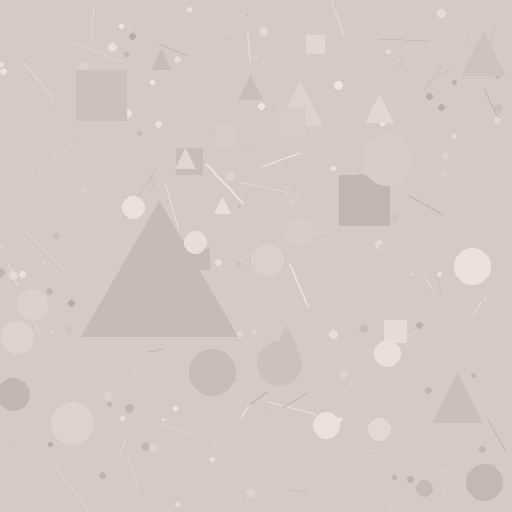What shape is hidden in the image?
A triangle is hidden in the image.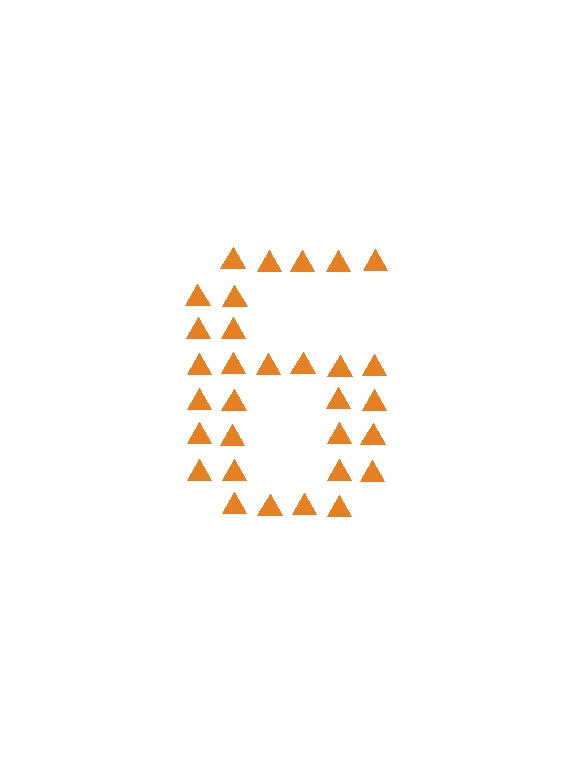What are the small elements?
The small elements are triangles.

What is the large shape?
The large shape is the digit 6.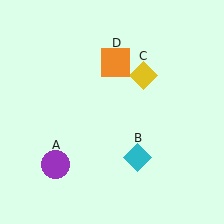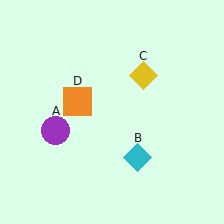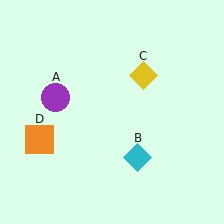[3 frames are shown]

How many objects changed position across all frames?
2 objects changed position: purple circle (object A), orange square (object D).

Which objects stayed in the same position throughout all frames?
Cyan diamond (object B) and yellow diamond (object C) remained stationary.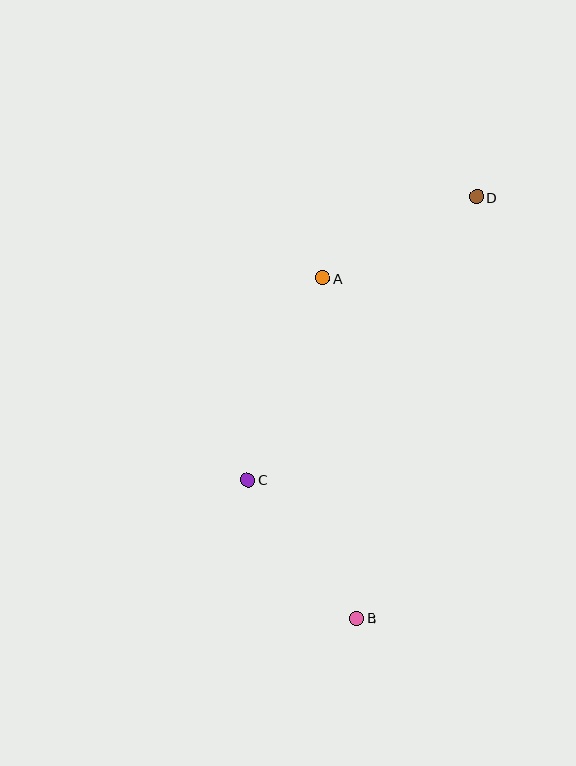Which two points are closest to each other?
Points A and D are closest to each other.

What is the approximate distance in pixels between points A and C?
The distance between A and C is approximately 215 pixels.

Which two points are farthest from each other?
Points B and D are farthest from each other.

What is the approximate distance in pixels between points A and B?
The distance between A and B is approximately 342 pixels.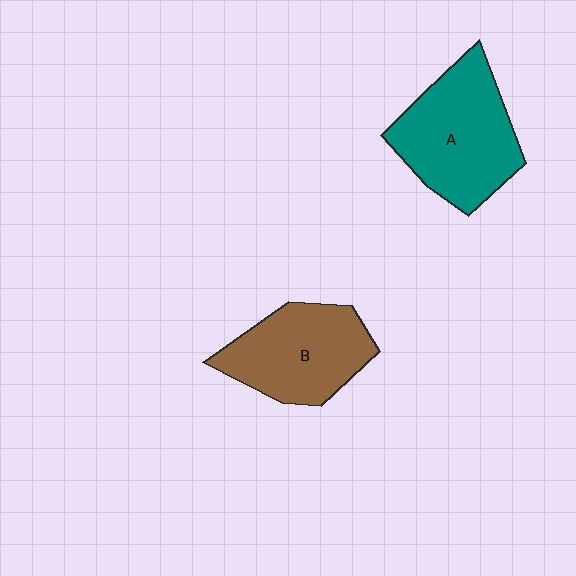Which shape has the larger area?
Shape A (teal).